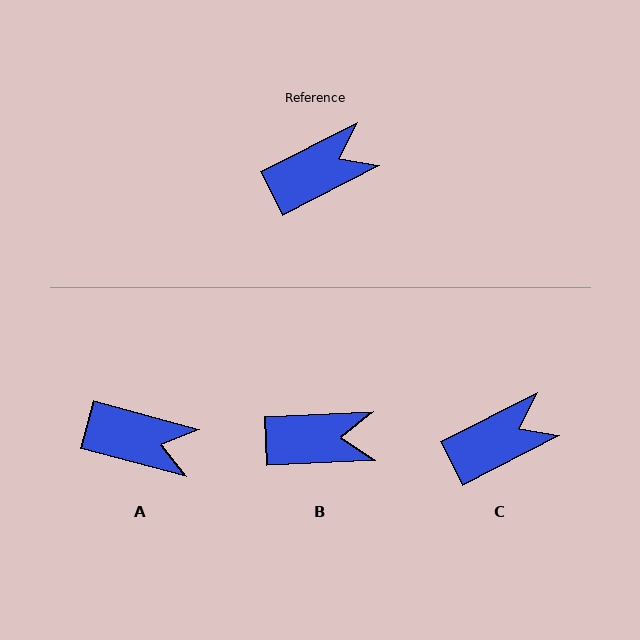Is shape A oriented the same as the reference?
No, it is off by about 43 degrees.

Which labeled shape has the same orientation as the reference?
C.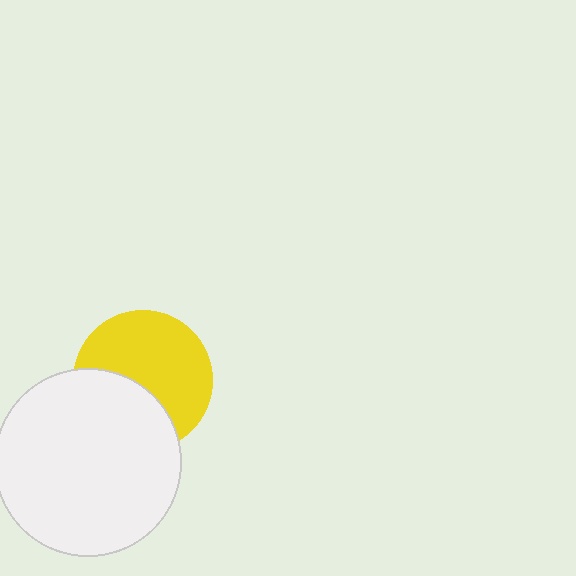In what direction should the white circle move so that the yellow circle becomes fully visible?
The white circle should move down. That is the shortest direction to clear the overlap and leave the yellow circle fully visible.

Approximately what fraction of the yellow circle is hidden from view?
Roughly 38% of the yellow circle is hidden behind the white circle.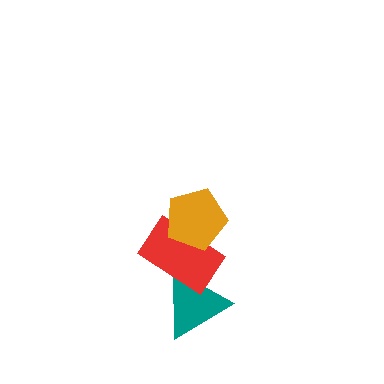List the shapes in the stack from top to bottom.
From top to bottom: the orange pentagon, the red rectangle, the teal triangle.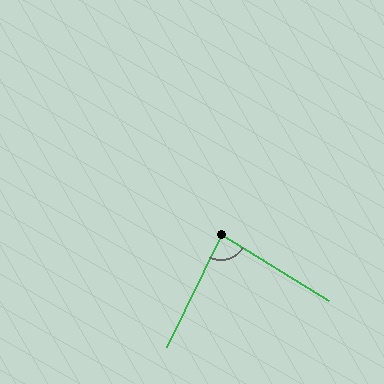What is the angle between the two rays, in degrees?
Approximately 84 degrees.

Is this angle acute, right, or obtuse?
It is acute.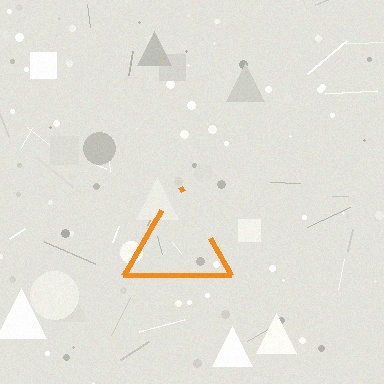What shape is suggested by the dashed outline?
The dashed outline suggests a triangle.